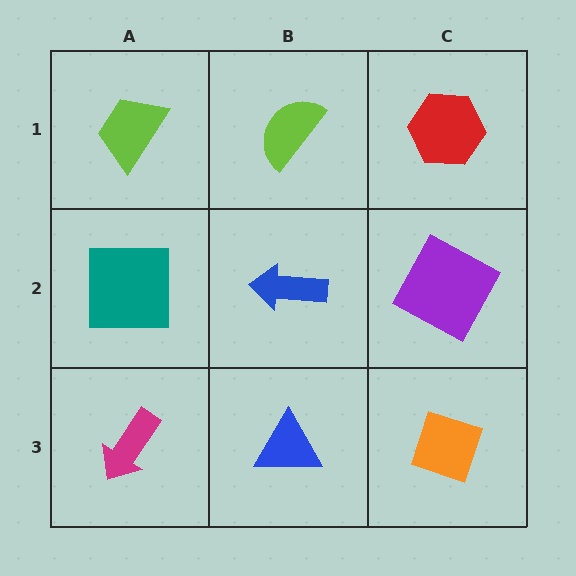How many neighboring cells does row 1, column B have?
3.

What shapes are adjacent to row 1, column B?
A blue arrow (row 2, column B), a lime trapezoid (row 1, column A), a red hexagon (row 1, column C).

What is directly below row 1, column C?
A purple square.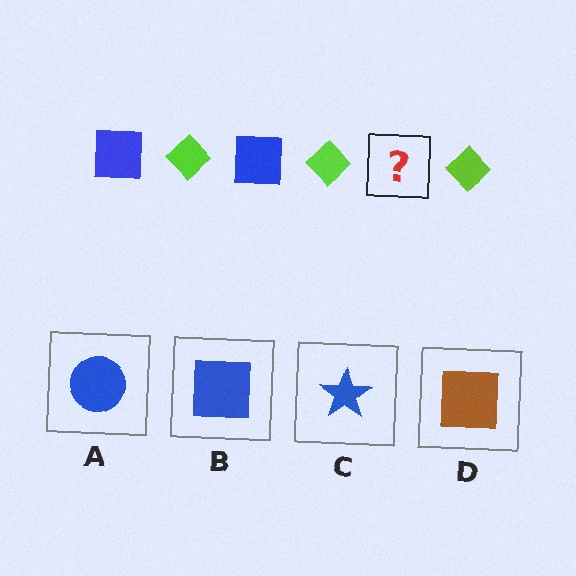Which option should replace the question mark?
Option B.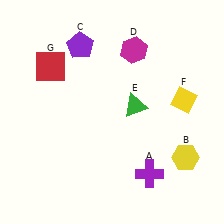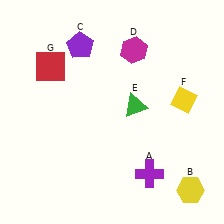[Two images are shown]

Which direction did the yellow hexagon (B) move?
The yellow hexagon (B) moved down.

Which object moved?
The yellow hexagon (B) moved down.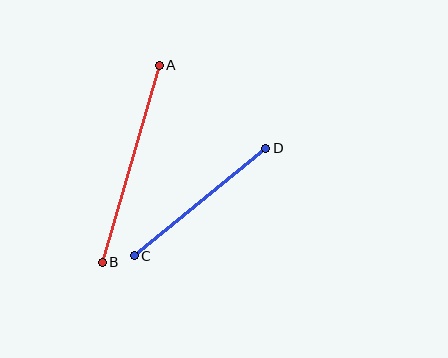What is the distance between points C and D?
The distance is approximately 170 pixels.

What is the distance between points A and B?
The distance is approximately 205 pixels.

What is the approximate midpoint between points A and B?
The midpoint is at approximately (131, 164) pixels.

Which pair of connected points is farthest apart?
Points A and B are farthest apart.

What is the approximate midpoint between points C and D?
The midpoint is at approximately (200, 202) pixels.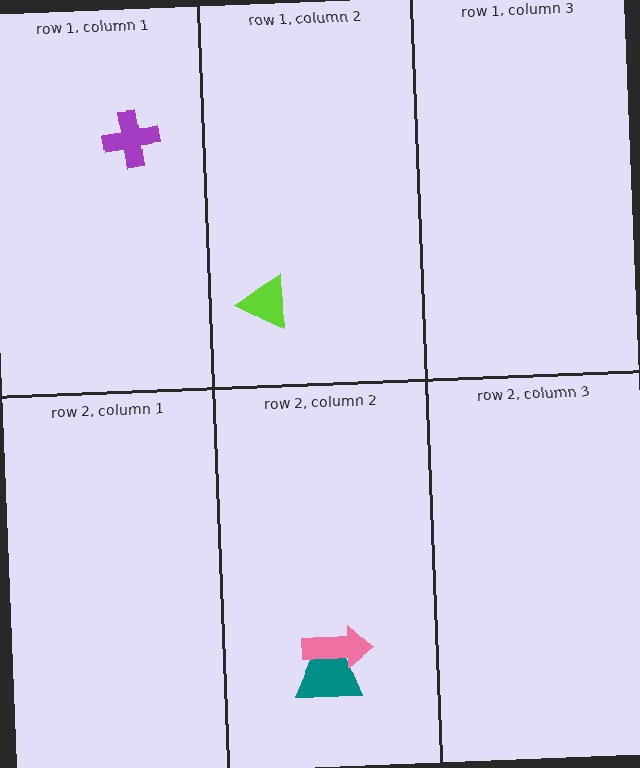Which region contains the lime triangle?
The row 1, column 2 region.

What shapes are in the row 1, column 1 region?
The purple cross.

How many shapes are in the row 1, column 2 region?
1.